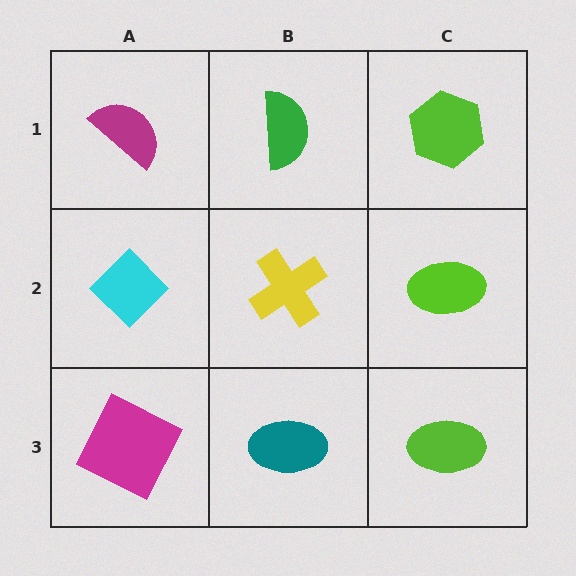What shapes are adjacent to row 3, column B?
A yellow cross (row 2, column B), a magenta square (row 3, column A), a lime ellipse (row 3, column C).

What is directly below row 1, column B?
A yellow cross.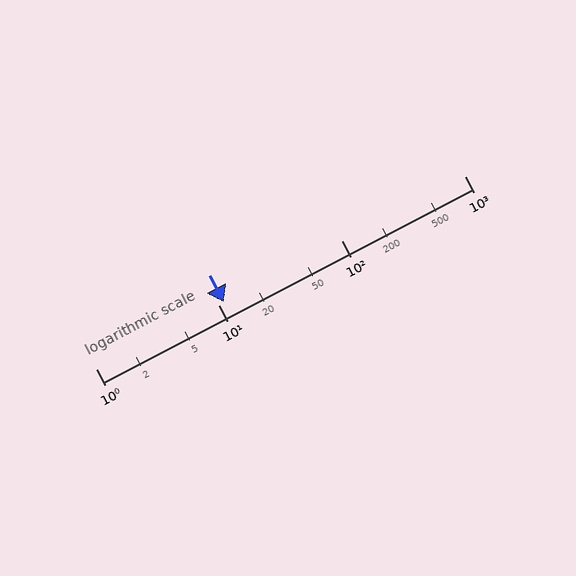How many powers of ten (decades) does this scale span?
The scale spans 3 decades, from 1 to 1000.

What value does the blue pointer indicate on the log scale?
The pointer indicates approximately 11.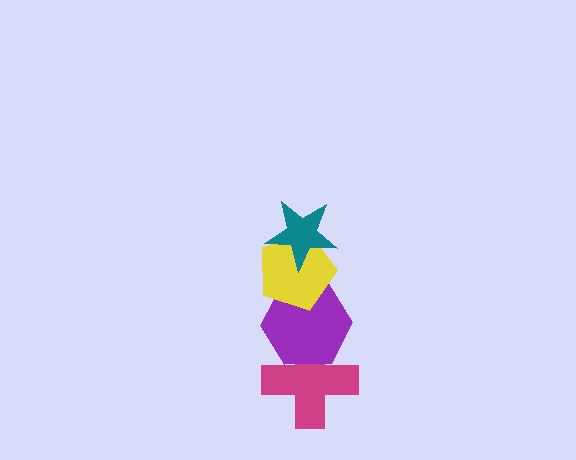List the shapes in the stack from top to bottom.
From top to bottom: the teal star, the yellow pentagon, the purple hexagon, the magenta cross.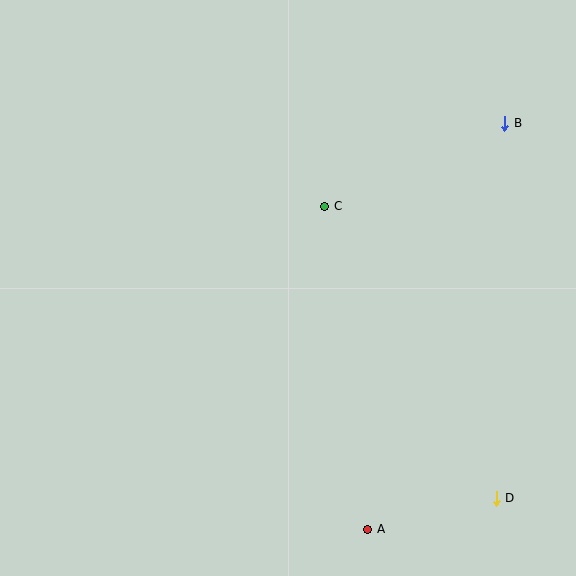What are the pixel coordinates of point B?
Point B is at (505, 123).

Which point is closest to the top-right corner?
Point B is closest to the top-right corner.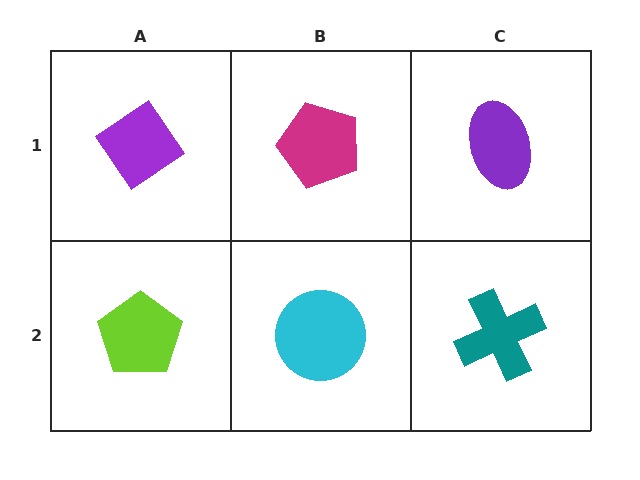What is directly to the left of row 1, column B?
A purple diamond.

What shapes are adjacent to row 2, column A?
A purple diamond (row 1, column A), a cyan circle (row 2, column B).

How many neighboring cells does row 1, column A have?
2.